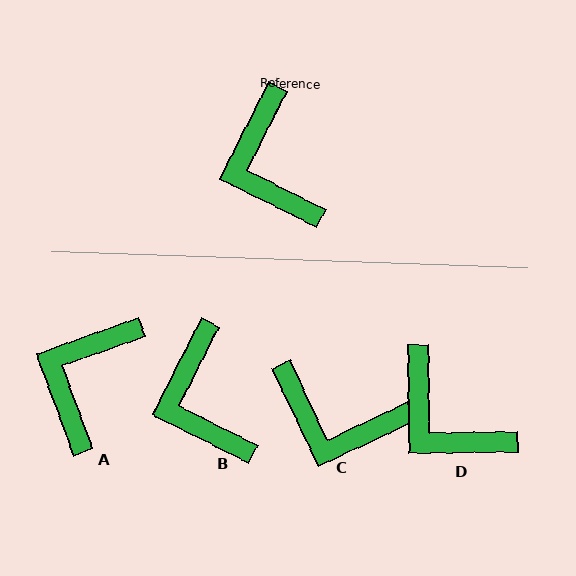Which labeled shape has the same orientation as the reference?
B.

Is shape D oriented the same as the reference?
No, it is off by about 28 degrees.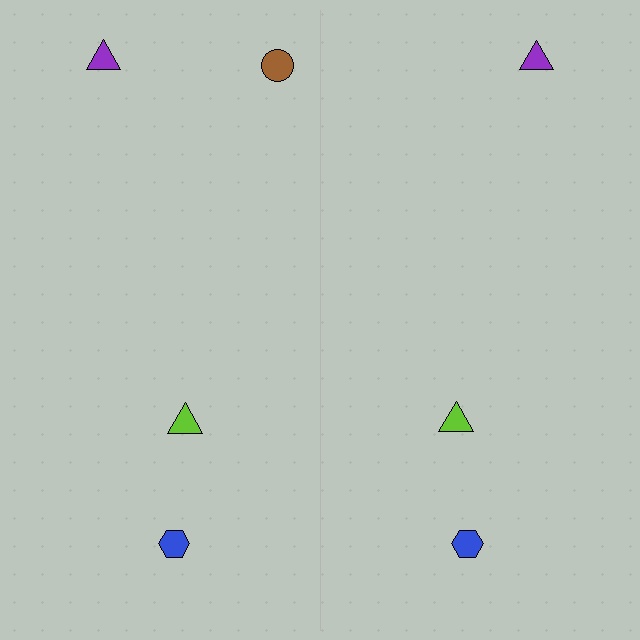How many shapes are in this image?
There are 7 shapes in this image.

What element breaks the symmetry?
A brown circle is missing from the right side.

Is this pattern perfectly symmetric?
No, the pattern is not perfectly symmetric. A brown circle is missing from the right side.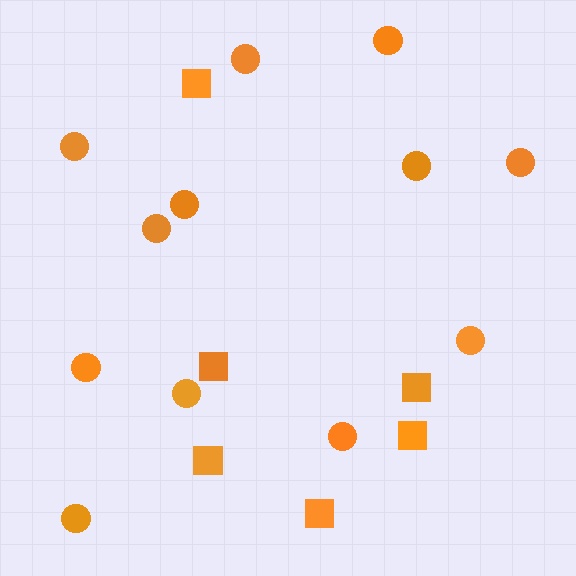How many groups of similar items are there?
There are 2 groups: one group of squares (6) and one group of circles (12).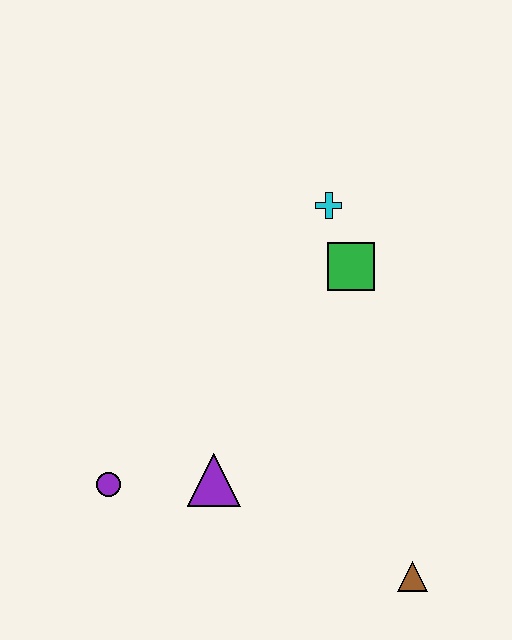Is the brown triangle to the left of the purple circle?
No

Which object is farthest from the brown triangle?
The cyan cross is farthest from the brown triangle.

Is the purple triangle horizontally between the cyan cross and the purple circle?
Yes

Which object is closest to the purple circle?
The purple triangle is closest to the purple circle.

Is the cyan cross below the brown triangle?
No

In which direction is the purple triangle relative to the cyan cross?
The purple triangle is below the cyan cross.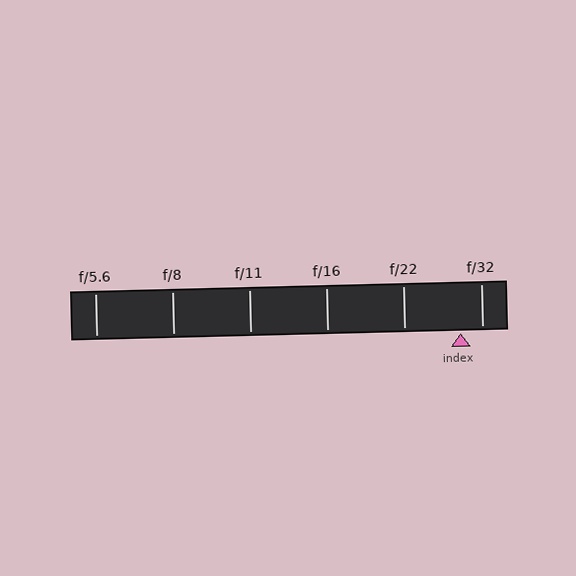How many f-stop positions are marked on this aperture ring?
There are 6 f-stop positions marked.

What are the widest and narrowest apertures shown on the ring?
The widest aperture shown is f/5.6 and the narrowest is f/32.